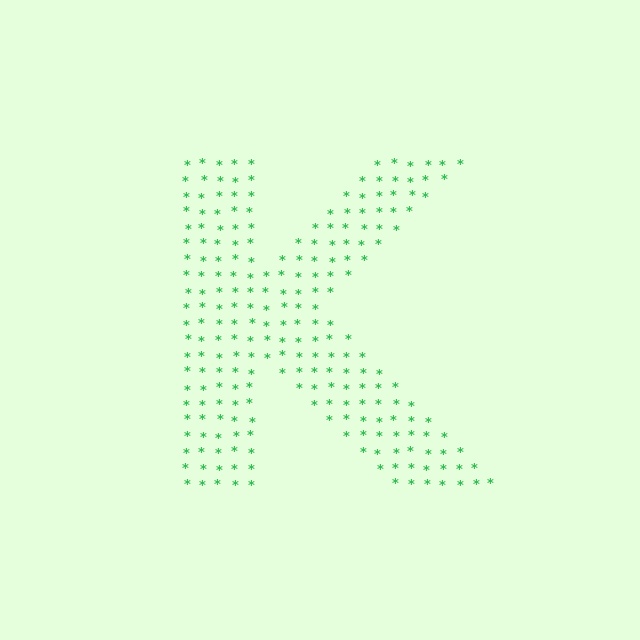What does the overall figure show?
The overall figure shows the letter K.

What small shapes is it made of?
It is made of small asterisks.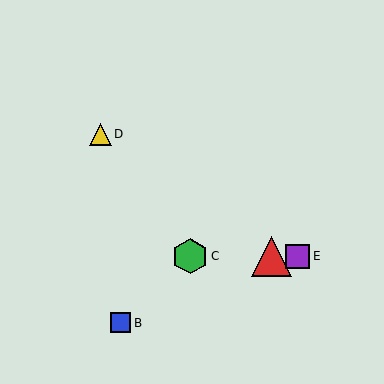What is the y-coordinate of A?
Object A is at y≈256.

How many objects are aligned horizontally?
3 objects (A, C, E) are aligned horizontally.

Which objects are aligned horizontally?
Objects A, C, E are aligned horizontally.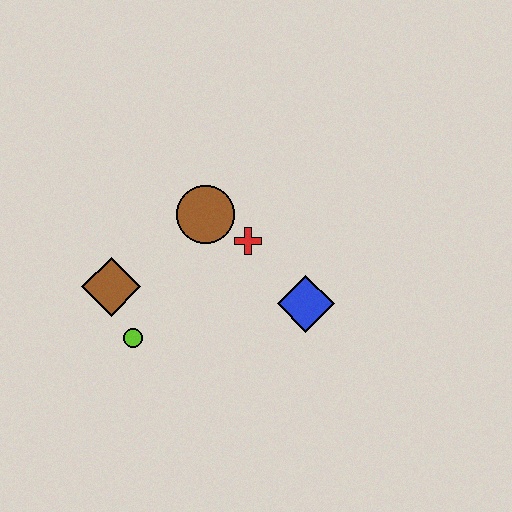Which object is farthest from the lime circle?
The blue diamond is farthest from the lime circle.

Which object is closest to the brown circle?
The red cross is closest to the brown circle.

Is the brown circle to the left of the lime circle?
No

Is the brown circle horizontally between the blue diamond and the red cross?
No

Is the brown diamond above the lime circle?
Yes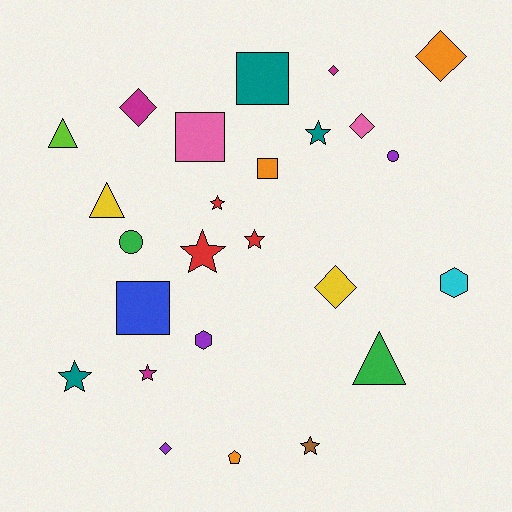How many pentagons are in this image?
There is 1 pentagon.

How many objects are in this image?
There are 25 objects.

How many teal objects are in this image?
There are 3 teal objects.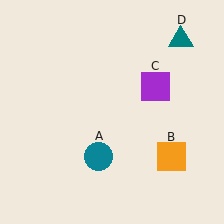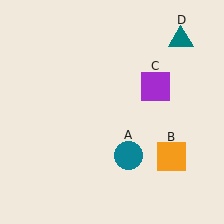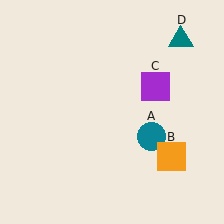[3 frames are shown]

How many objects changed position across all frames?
1 object changed position: teal circle (object A).